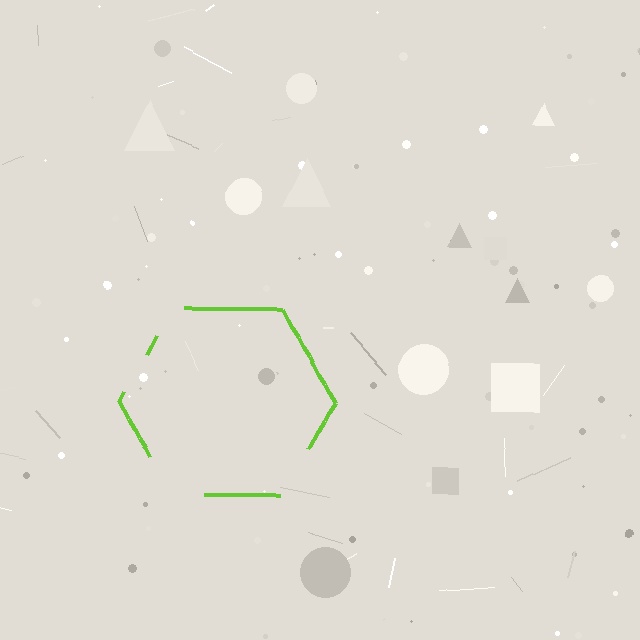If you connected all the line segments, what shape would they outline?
They would outline a hexagon.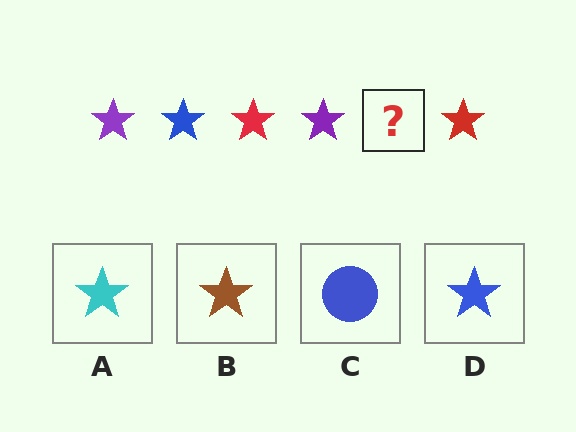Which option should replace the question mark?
Option D.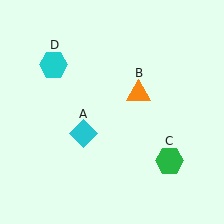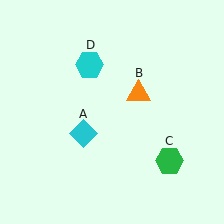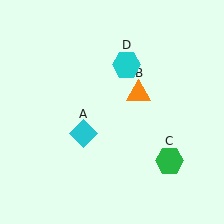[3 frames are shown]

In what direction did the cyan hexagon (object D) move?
The cyan hexagon (object D) moved right.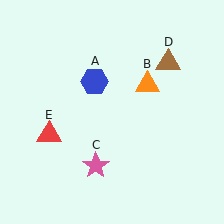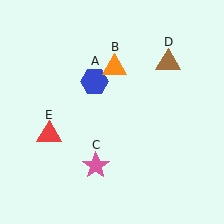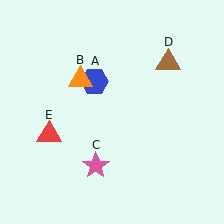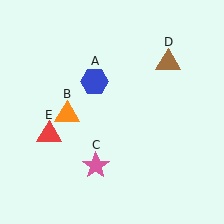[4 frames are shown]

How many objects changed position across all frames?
1 object changed position: orange triangle (object B).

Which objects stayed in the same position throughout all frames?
Blue hexagon (object A) and pink star (object C) and brown triangle (object D) and red triangle (object E) remained stationary.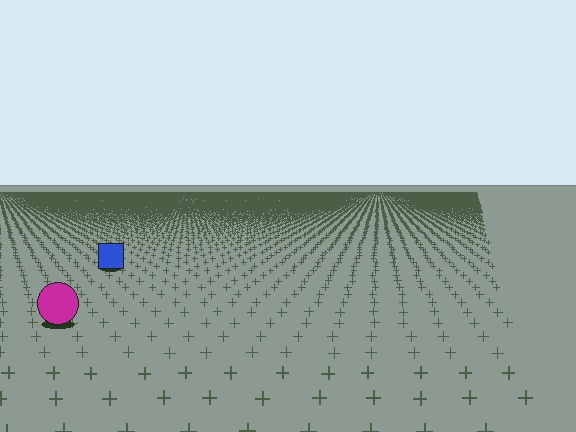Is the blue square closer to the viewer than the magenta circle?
No. The magenta circle is closer — you can tell from the texture gradient: the ground texture is coarser near it.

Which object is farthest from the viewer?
The blue square is farthest from the viewer. It appears smaller and the ground texture around it is denser.